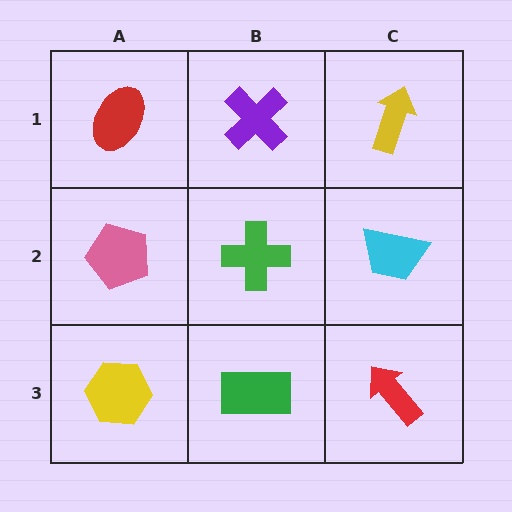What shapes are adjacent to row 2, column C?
A yellow arrow (row 1, column C), a red arrow (row 3, column C), a green cross (row 2, column B).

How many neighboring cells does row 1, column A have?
2.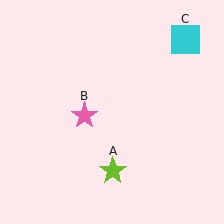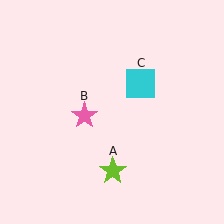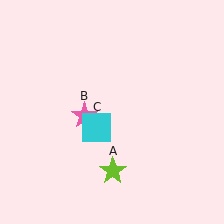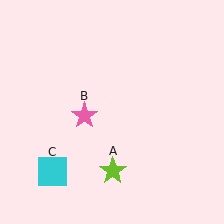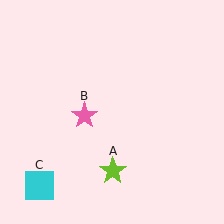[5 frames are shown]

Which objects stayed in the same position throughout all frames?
Lime star (object A) and pink star (object B) remained stationary.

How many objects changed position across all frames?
1 object changed position: cyan square (object C).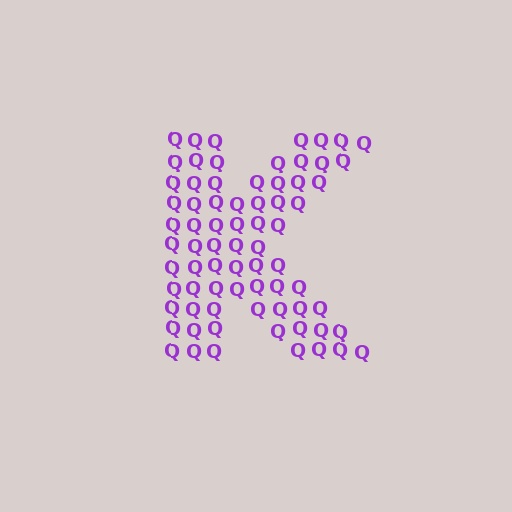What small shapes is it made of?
It is made of small letter Q's.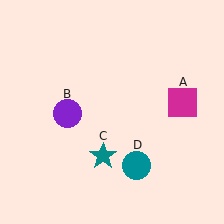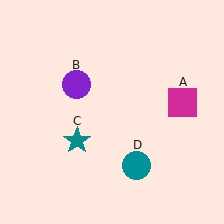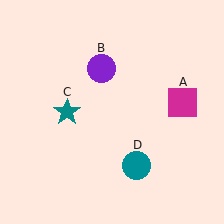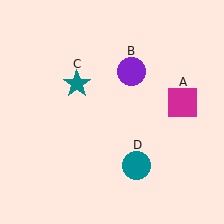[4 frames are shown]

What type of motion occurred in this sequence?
The purple circle (object B), teal star (object C) rotated clockwise around the center of the scene.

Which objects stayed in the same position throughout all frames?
Magenta square (object A) and teal circle (object D) remained stationary.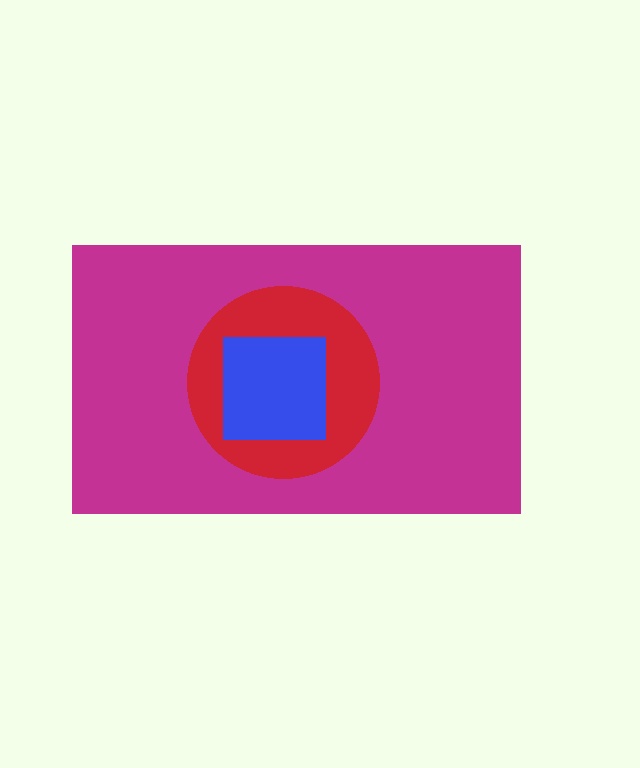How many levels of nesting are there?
3.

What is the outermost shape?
The magenta rectangle.